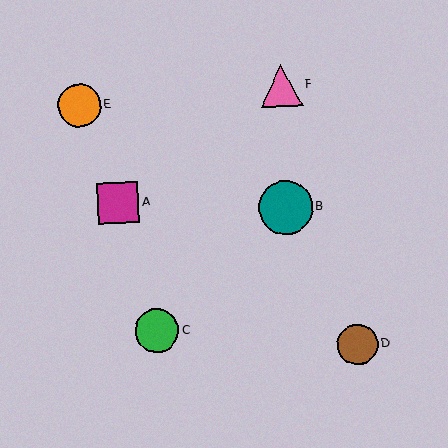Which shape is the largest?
The teal circle (labeled B) is the largest.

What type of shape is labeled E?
Shape E is an orange circle.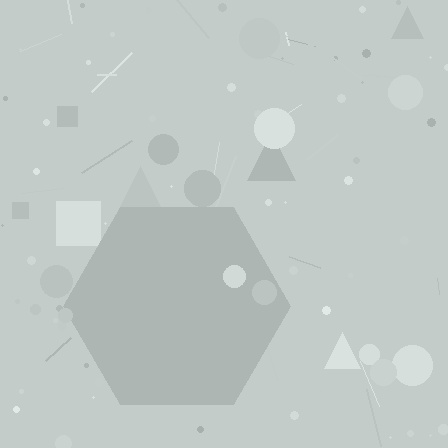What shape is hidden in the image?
A hexagon is hidden in the image.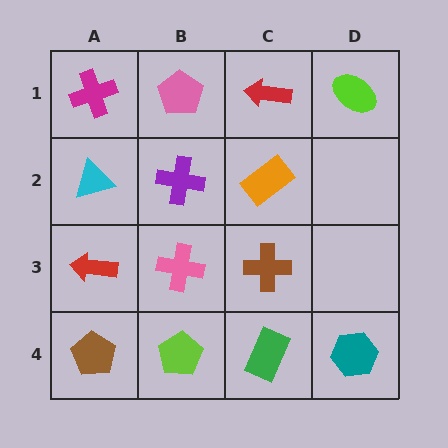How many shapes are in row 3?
3 shapes.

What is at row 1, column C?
A red arrow.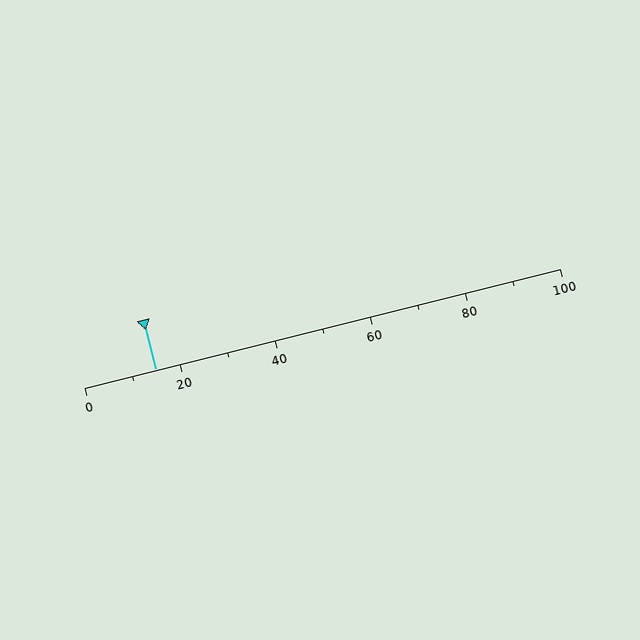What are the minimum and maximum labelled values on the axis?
The axis runs from 0 to 100.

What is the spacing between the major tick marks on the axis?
The major ticks are spaced 20 apart.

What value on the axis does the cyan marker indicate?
The marker indicates approximately 15.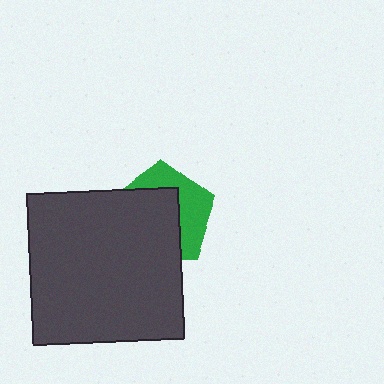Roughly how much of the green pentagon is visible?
A small part of it is visible (roughly 39%).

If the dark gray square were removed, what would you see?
You would see the complete green pentagon.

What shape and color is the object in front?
The object in front is a dark gray square.